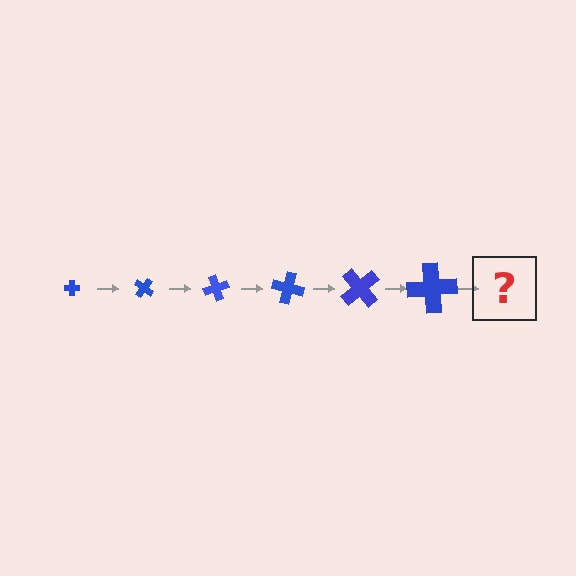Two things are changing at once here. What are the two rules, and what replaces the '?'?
The two rules are that the cross grows larger each step and it rotates 35 degrees each step. The '?' should be a cross, larger than the previous one and rotated 210 degrees from the start.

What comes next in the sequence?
The next element should be a cross, larger than the previous one and rotated 210 degrees from the start.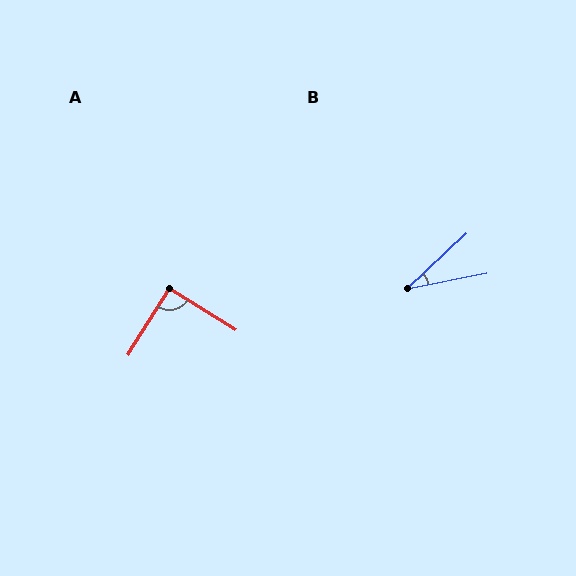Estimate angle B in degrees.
Approximately 32 degrees.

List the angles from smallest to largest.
B (32°), A (90°).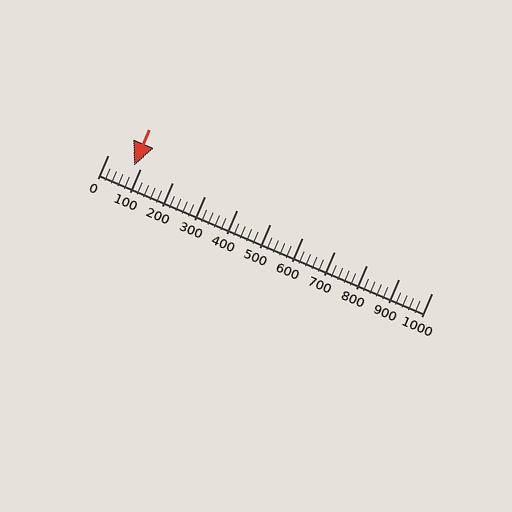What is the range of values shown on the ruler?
The ruler shows values from 0 to 1000.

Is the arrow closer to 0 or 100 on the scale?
The arrow is closer to 100.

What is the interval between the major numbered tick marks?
The major tick marks are spaced 100 units apart.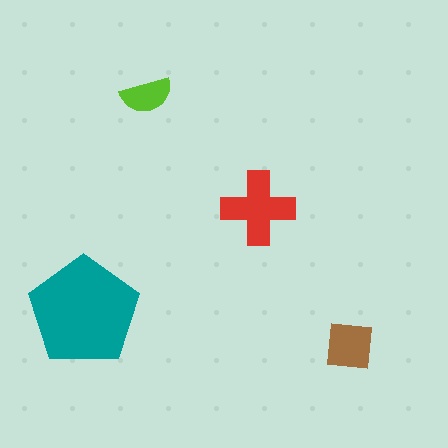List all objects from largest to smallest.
The teal pentagon, the red cross, the brown square, the lime semicircle.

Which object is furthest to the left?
The teal pentagon is leftmost.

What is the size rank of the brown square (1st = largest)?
3rd.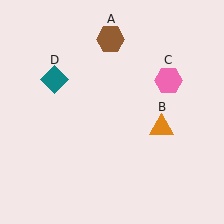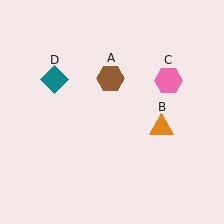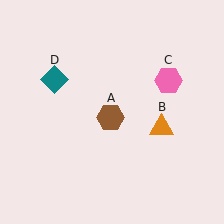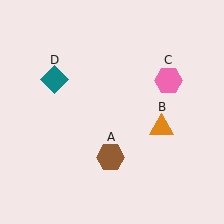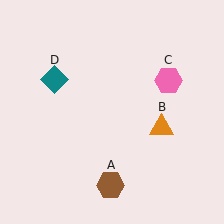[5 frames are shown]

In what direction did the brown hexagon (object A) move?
The brown hexagon (object A) moved down.